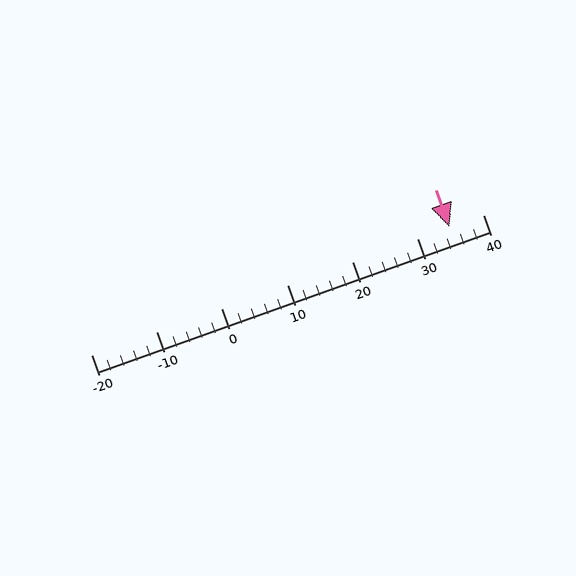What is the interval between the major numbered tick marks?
The major tick marks are spaced 10 units apart.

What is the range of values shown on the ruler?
The ruler shows values from -20 to 40.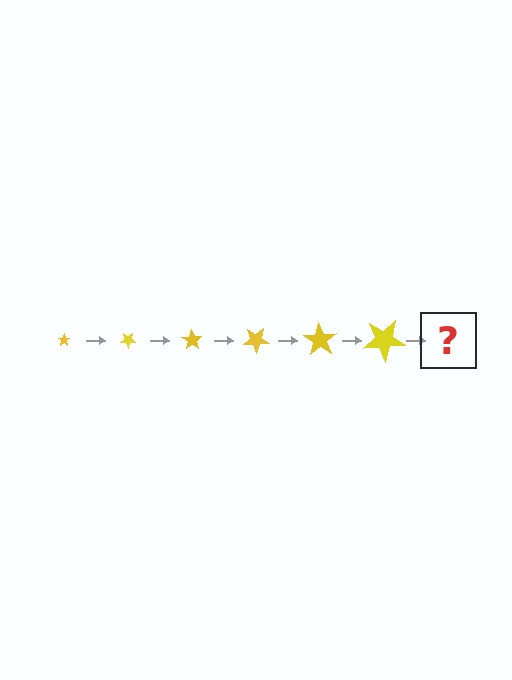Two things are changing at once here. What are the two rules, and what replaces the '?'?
The two rules are that the star grows larger each step and it rotates 35 degrees each step. The '?' should be a star, larger than the previous one and rotated 210 degrees from the start.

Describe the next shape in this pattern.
It should be a star, larger than the previous one and rotated 210 degrees from the start.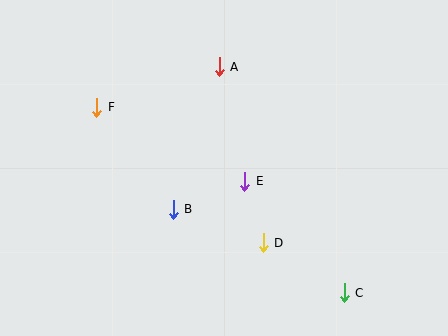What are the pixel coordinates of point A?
Point A is at (219, 67).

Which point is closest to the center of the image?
Point E at (245, 181) is closest to the center.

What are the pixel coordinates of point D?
Point D is at (263, 243).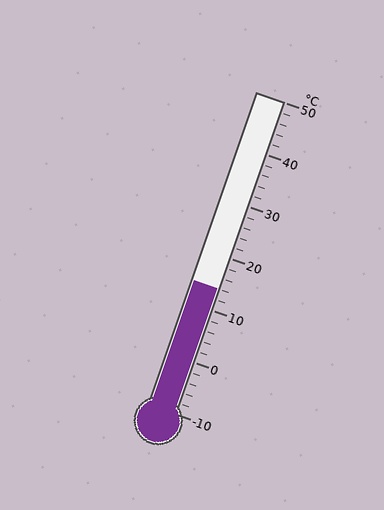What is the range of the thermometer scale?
The thermometer scale ranges from -10°C to 50°C.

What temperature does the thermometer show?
The thermometer shows approximately 14°C.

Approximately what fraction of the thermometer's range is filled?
The thermometer is filled to approximately 40% of its range.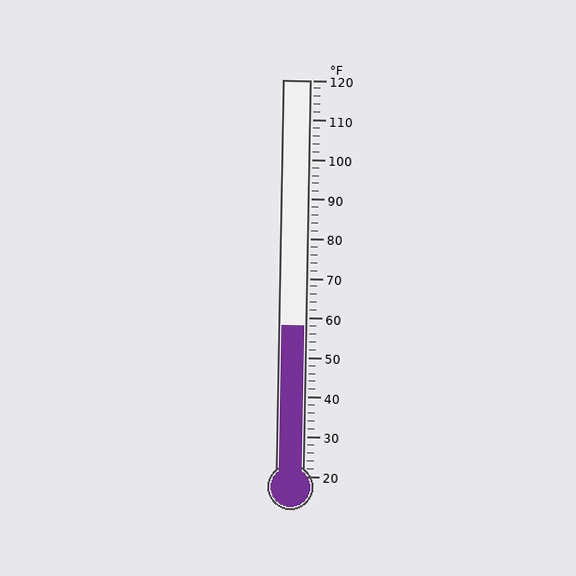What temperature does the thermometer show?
The thermometer shows approximately 58°F.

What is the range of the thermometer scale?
The thermometer scale ranges from 20°F to 120°F.